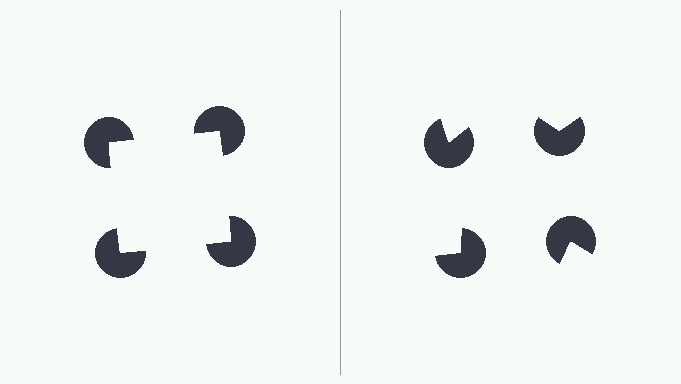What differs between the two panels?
The pac-man discs are positioned identically on both sides; only the wedge orientations differ. On the left they align to a square; on the right they are misaligned.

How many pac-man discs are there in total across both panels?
8 — 4 on each side.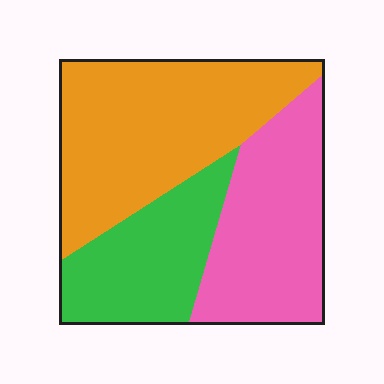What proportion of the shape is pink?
Pink takes up about one third (1/3) of the shape.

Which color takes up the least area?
Green, at roughly 25%.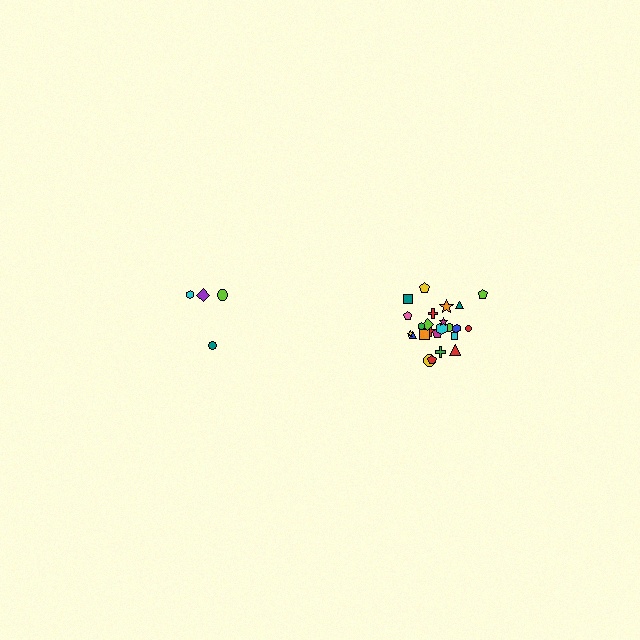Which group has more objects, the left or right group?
The right group.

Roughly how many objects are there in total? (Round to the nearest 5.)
Roughly 30 objects in total.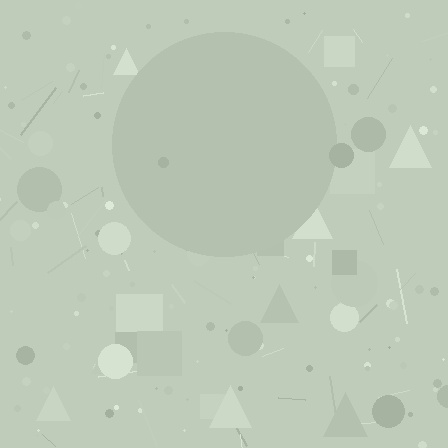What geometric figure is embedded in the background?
A circle is embedded in the background.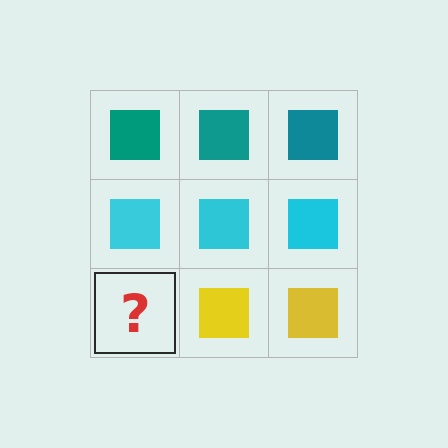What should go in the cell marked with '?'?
The missing cell should contain a yellow square.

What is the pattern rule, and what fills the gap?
The rule is that each row has a consistent color. The gap should be filled with a yellow square.